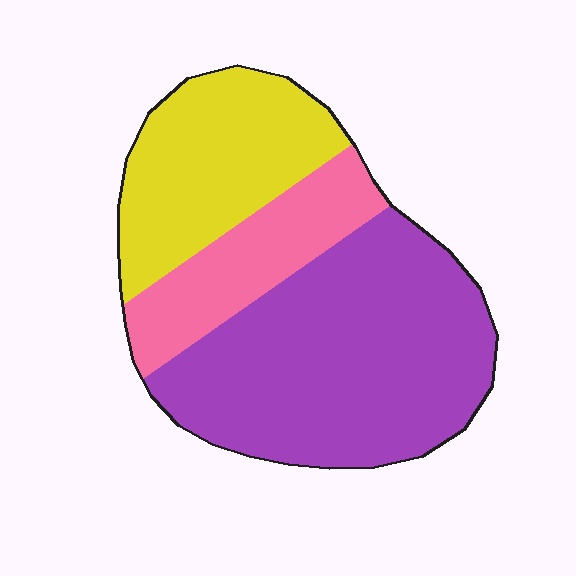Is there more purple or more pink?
Purple.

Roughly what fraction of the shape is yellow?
Yellow covers around 30% of the shape.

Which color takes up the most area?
Purple, at roughly 55%.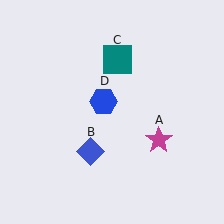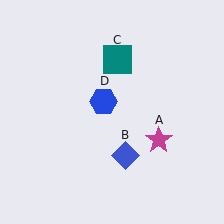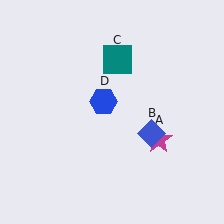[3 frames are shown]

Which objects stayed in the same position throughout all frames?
Magenta star (object A) and teal square (object C) and blue hexagon (object D) remained stationary.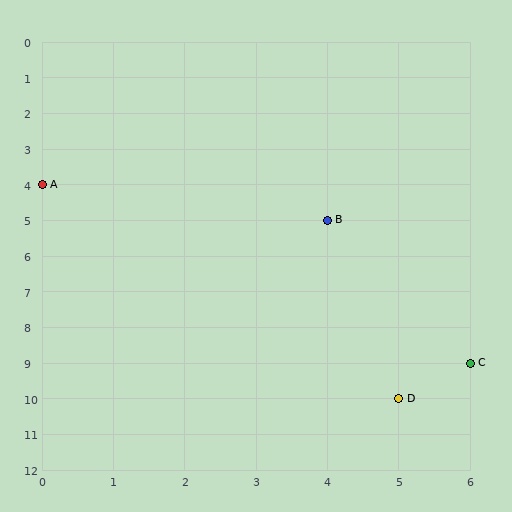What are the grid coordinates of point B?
Point B is at grid coordinates (4, 5).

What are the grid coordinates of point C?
Point C is at grid coordinates (6, 9).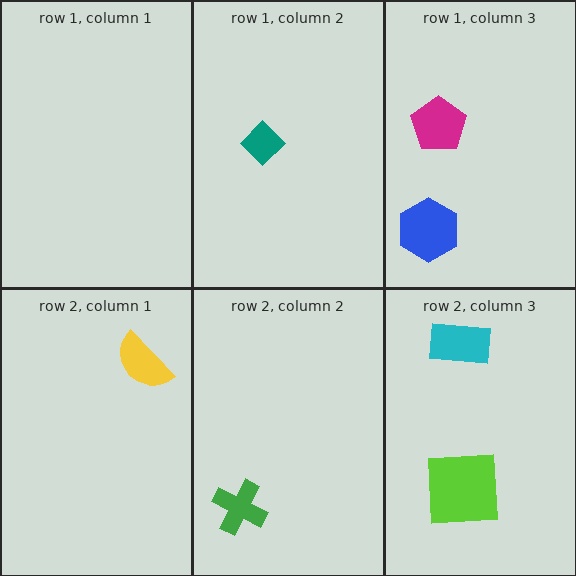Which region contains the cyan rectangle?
The row 2, column 3 region.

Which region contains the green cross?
The row 2, column 2 region.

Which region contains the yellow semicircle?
The row 2, column 1 region.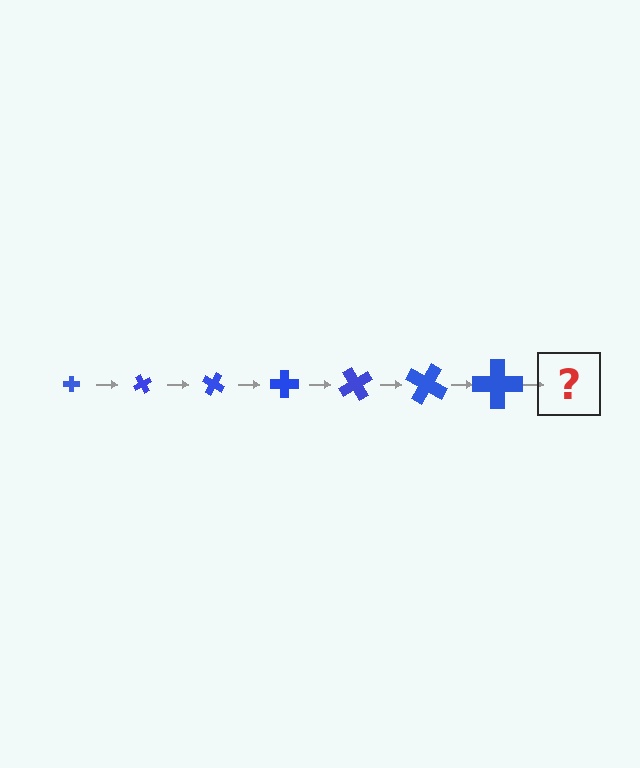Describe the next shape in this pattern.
It should be a cross, larger than the previous one and rotated 420 degrees from the start.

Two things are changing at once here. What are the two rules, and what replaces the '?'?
The two rules are that the cross grows larger each step and it rotates 60 degrees each step. The '?' should be a cross, larger than the previous one and rotated 420 degrees from the start.